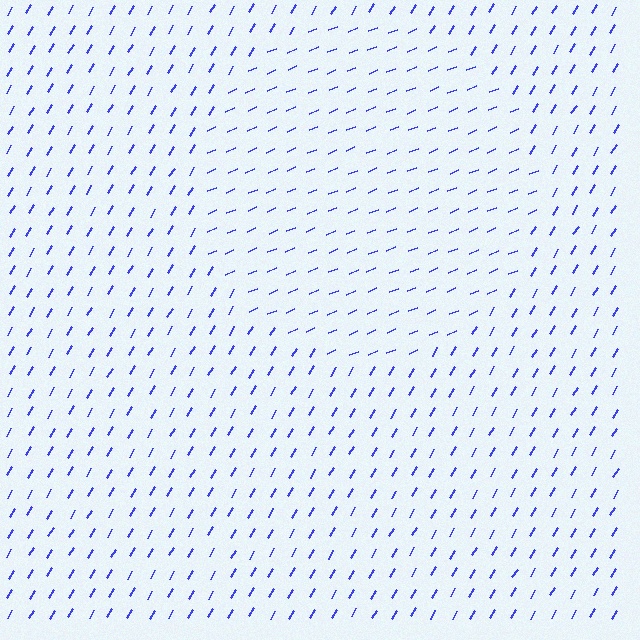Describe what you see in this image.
The image is filled with small blue line segments. A circle region in the image has lines oriented differently from the surrounding lines, creating a visible texture boundary.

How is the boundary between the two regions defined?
The boundary is defined purely by a change in line orientation (approximately 36 degrees difference). All lines are the same color and thickness.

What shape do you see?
I see a circle.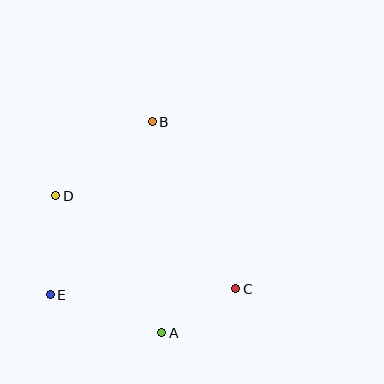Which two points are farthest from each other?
Points A and B are farthest from each other.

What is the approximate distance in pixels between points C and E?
The distance between C and E is approximately 185 pixels.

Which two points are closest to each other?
Points A and C are closest to each other.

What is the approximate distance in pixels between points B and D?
The distance between B and D is approximately 122 pixels.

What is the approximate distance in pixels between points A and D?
The distance between A and D is approximately 173 pixels.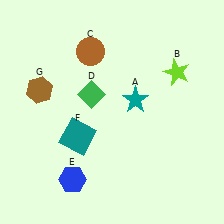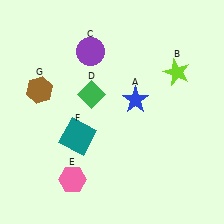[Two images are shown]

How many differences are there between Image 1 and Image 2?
There are 3 differences between the two images.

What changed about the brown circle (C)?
In Image 1, C is brown. In Image 2, it changed to purple.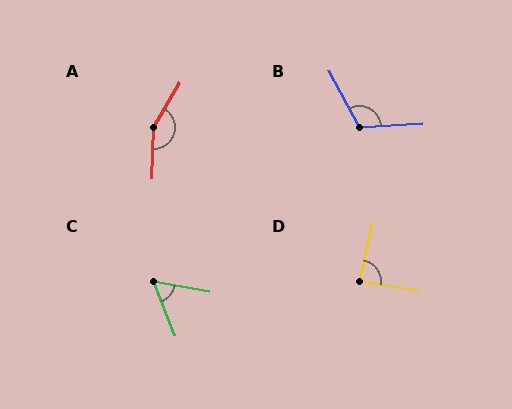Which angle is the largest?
A, at approximately 151 degrees.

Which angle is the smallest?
C, at approximately 58 degrees.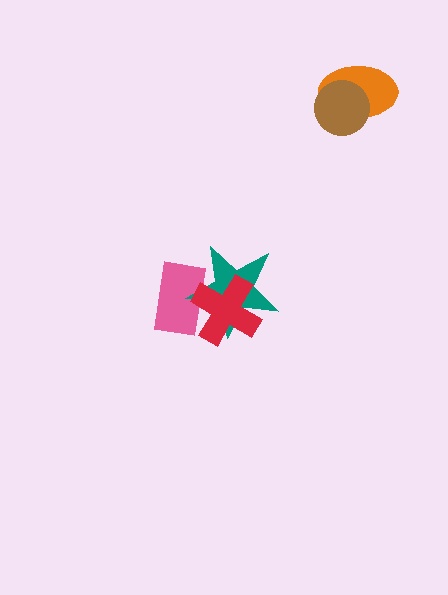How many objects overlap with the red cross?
2 objects overlap with the red cross.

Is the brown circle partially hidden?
No, no other shape covers it.